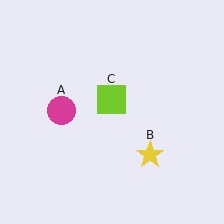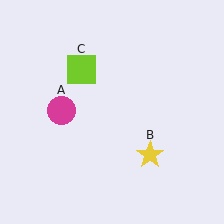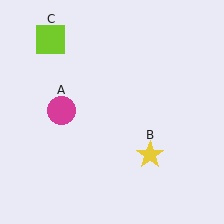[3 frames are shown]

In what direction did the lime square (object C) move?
The lime square (object C) moved up and to the left.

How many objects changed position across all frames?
1 object changed position: lime square (object C).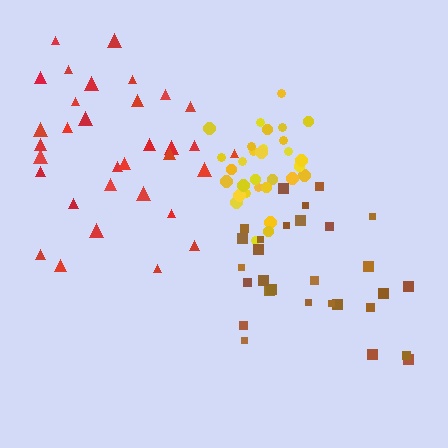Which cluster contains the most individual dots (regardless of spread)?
Red (33).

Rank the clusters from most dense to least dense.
yellow, brown, red.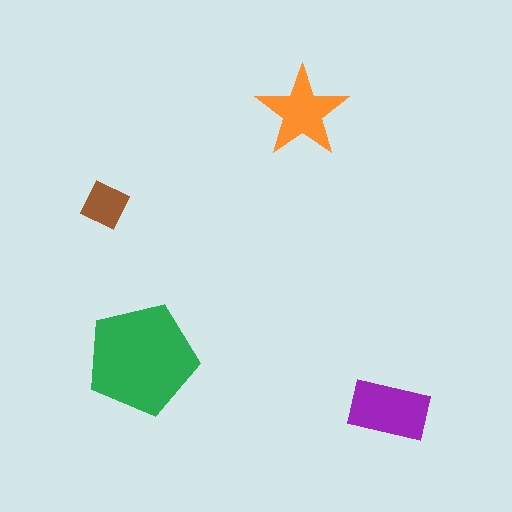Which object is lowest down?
The purple rectangle is bottommost.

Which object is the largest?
The green pentagon.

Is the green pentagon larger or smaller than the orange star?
Larger.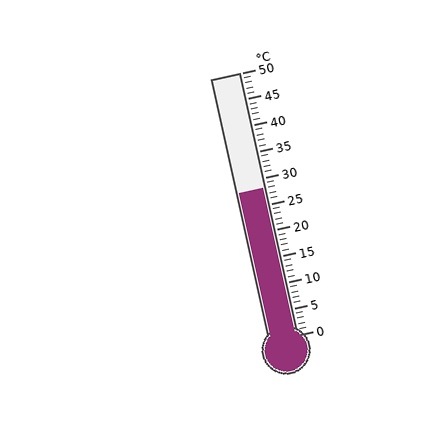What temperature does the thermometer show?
The thermometer shows approximately 28°C.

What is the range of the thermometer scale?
The thermometer scale ranges from 0°C to 50°C.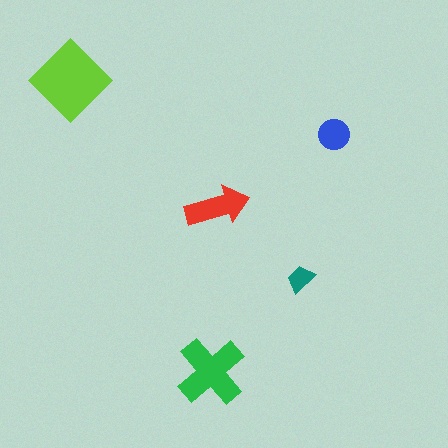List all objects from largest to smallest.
The lime diamond, the green cross, the red arrow, the blue circle, the teal trapezoid.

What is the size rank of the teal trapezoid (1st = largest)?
5th.